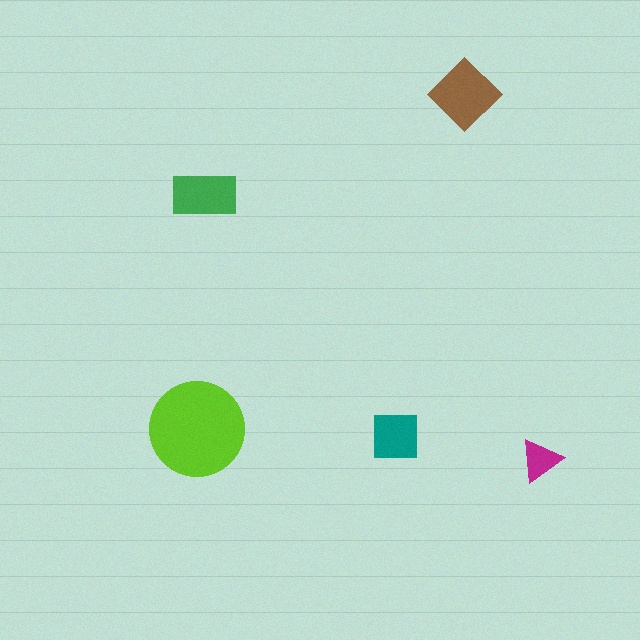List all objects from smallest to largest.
The magenta triangle, the teal square, the green rectangle, the brown diamond, the lime circle.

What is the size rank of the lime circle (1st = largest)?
1st.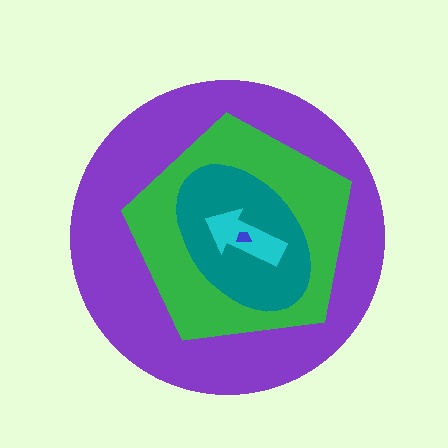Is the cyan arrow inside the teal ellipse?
Yes.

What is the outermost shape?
The purple circle.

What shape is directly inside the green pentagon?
The teal ellipse.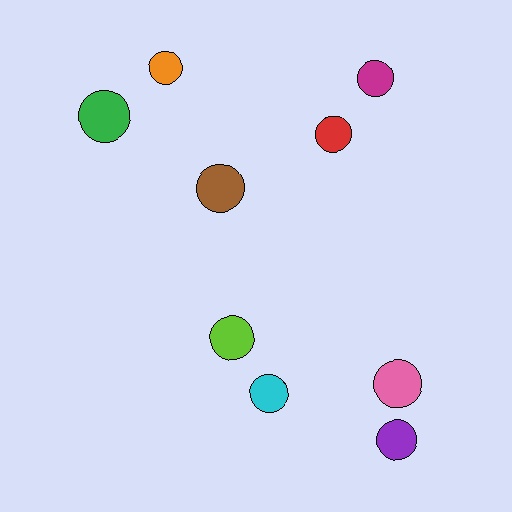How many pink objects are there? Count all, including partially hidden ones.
There is 1 pink object.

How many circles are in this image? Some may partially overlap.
There are 9 circles.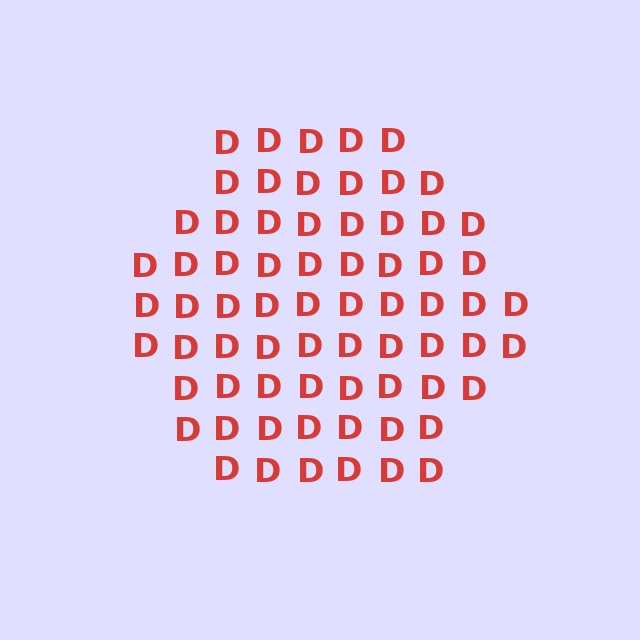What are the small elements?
The small elements are letter D's.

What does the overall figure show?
The overall figure shows a hexagon.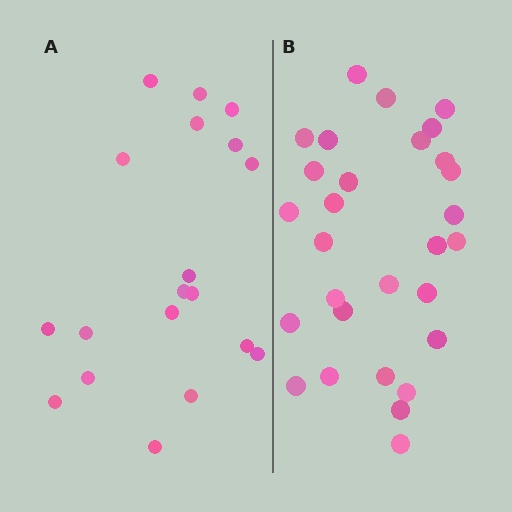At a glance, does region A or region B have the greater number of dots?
Region B (the right region) has more dots.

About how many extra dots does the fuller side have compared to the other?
Region B has roughly 10 or so more dots than region A.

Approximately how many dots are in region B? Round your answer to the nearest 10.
About 30 dots. (The exact count is 29, which rounds to 30.)